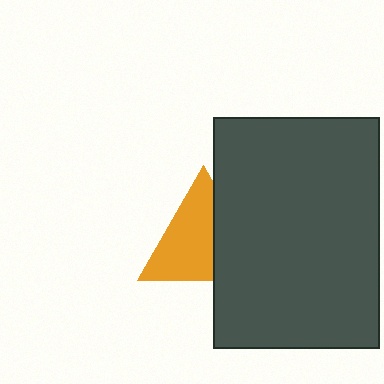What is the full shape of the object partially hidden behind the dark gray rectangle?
The partially hidden object is an orange triangle.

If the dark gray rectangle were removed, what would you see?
You would see the complete orange triangle.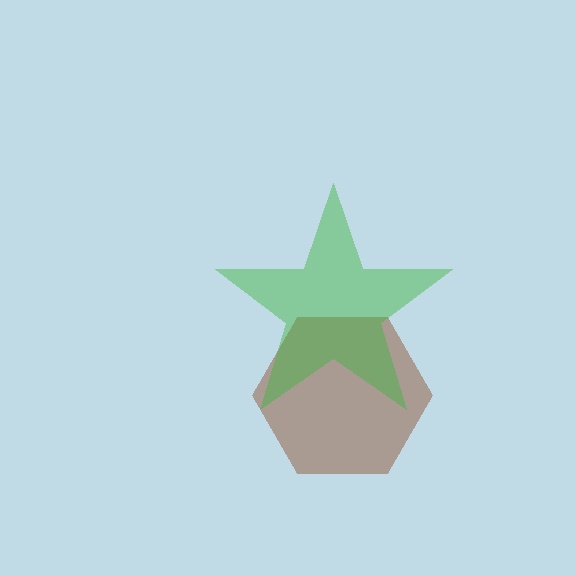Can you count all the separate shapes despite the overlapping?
Yes, there are 2 separate shapes.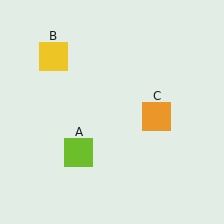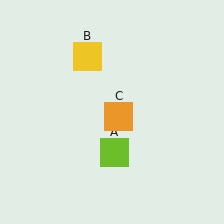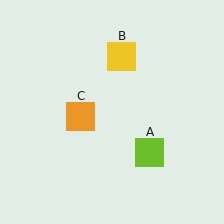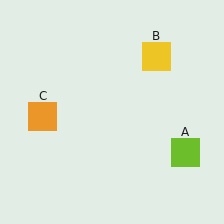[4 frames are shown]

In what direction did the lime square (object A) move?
The lime square (object A) moved right.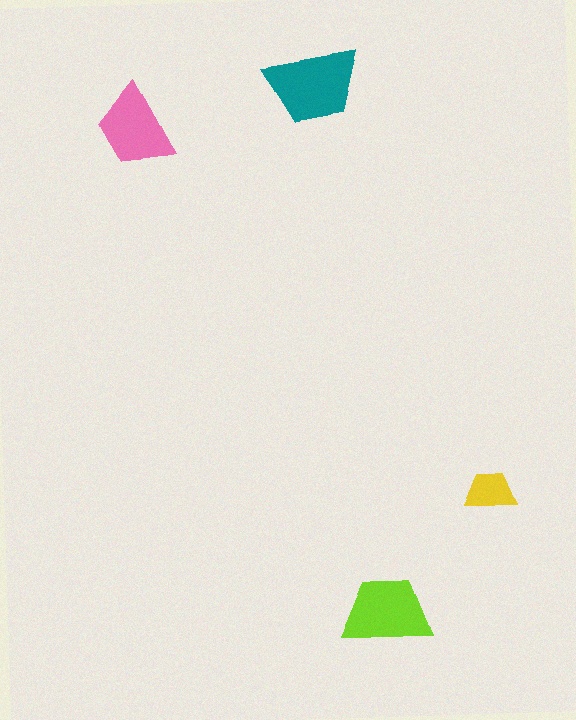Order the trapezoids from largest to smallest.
the teal one, the lime one, the pink one, the yellow one.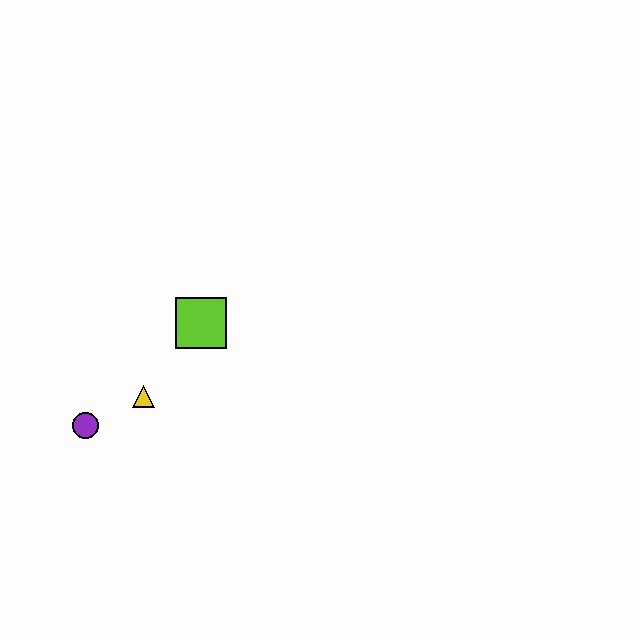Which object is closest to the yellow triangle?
The purple circle is closest to the yellow triangle.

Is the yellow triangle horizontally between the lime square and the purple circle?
Yes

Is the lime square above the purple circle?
Yes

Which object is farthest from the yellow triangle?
The lime square is farthest from the yellow triangle.